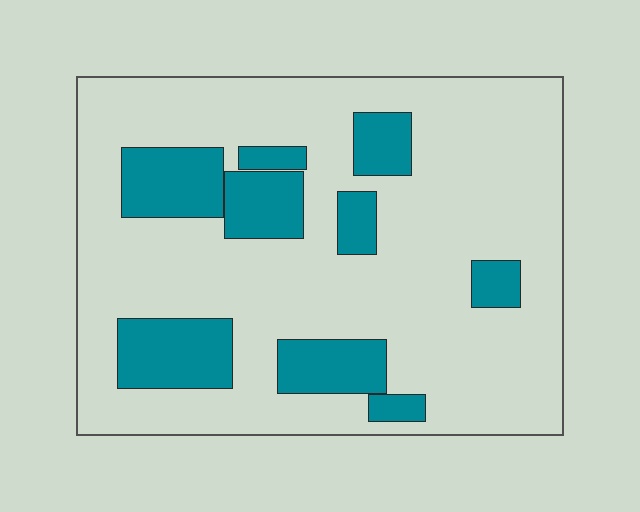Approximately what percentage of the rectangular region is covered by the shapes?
Approximately 20%.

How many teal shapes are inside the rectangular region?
9.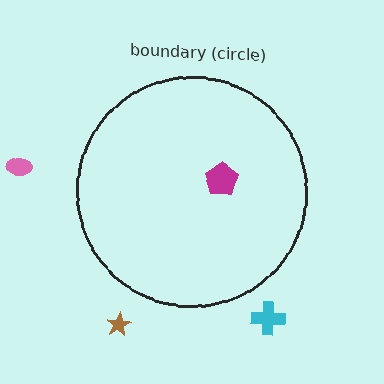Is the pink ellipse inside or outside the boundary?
Outside.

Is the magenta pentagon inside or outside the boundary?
Inside.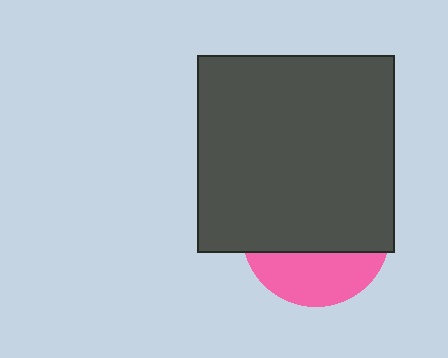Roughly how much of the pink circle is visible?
A small part of it is visible (roughly 33%).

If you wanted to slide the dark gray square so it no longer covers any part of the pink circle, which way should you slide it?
Slide it up — that is the most direct way to separate the two shapes.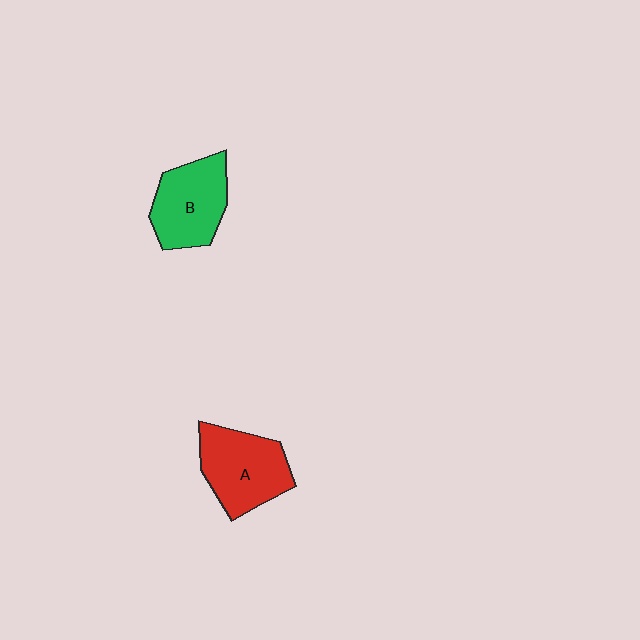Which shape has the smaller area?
Shape B (green).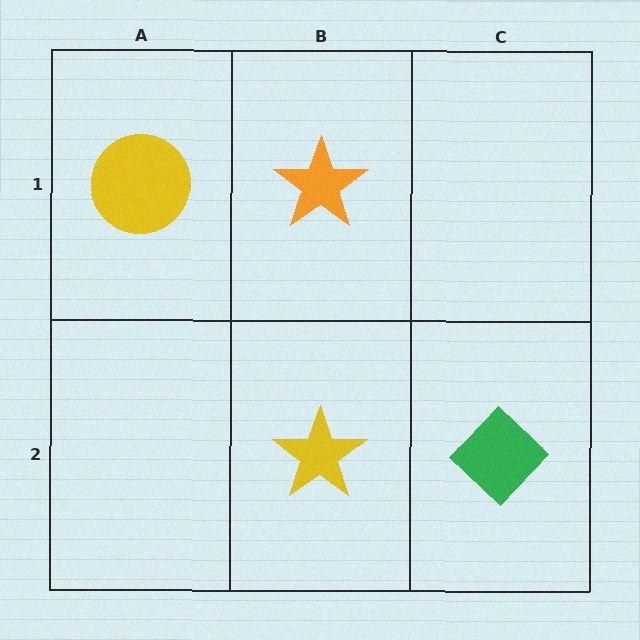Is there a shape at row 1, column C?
No, that cell is empty.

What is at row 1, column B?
An orange star.